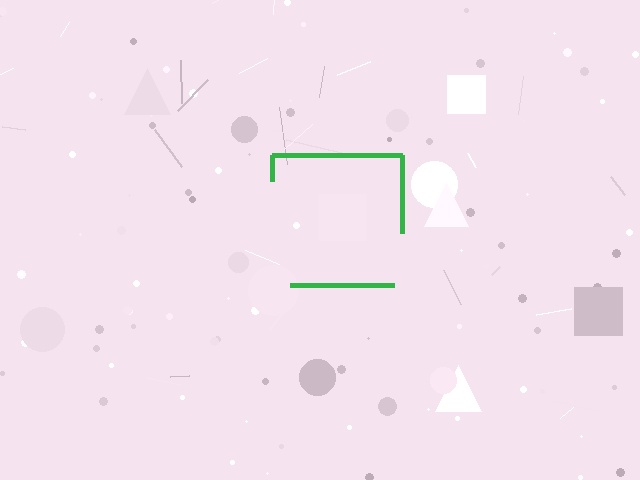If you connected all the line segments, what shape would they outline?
They would outline a square.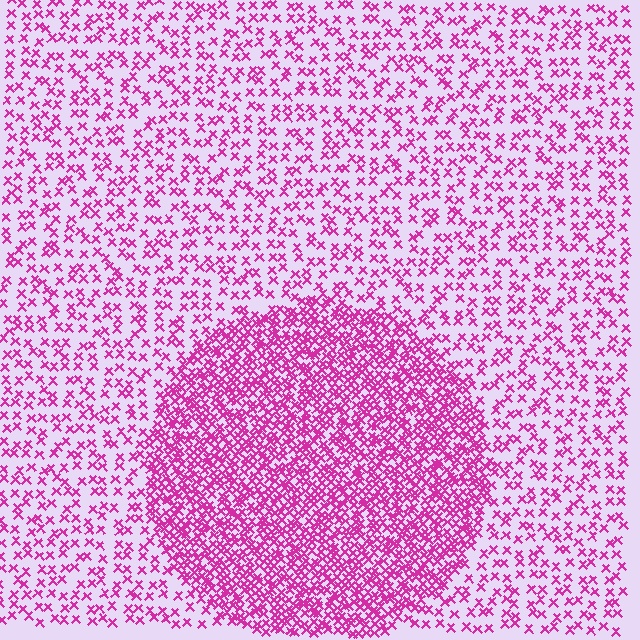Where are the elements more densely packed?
The elements are more densely packed inside the circle boundary.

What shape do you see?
I see a circle.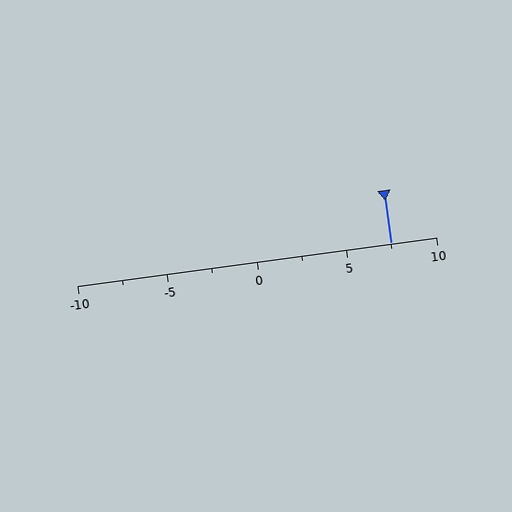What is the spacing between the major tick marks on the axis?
The major ticks are spaced 5 apart.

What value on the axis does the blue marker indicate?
The marker indicates approximately 7.5.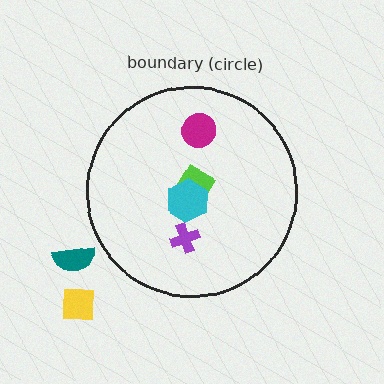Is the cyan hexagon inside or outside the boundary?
Inside.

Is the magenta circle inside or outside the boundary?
Inside.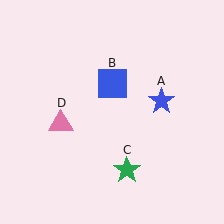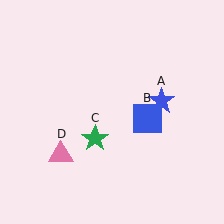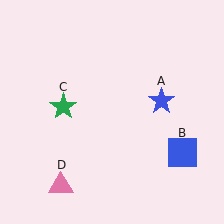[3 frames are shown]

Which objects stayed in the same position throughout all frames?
Blue star (object A) remained stationary.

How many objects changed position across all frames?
3 objects changed position: blue square (object B), green star (object C), pink triangle (object D).